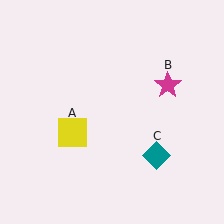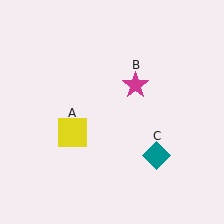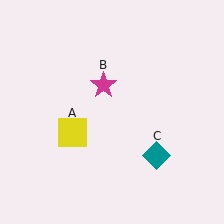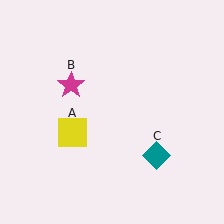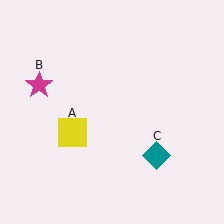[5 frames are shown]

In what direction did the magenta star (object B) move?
The magenta star (object B) moved left.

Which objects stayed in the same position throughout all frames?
Yellow square (object A) and teal diamond (object C) remained stationary.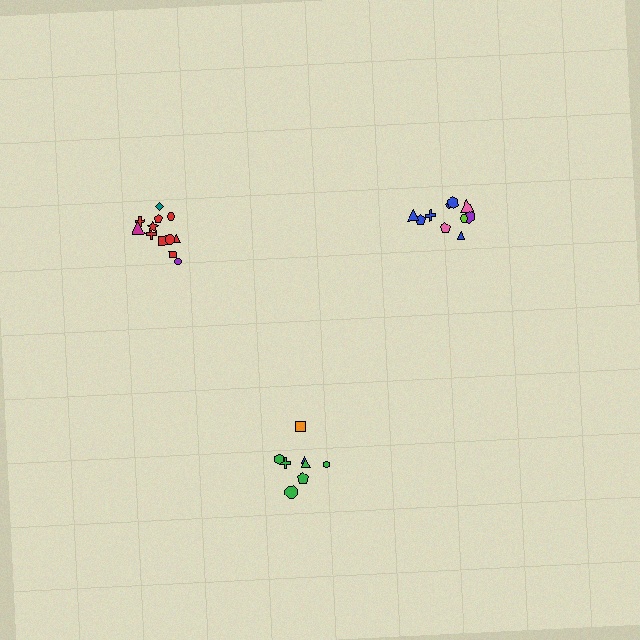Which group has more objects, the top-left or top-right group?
The top-left group.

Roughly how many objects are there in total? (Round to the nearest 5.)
Roughly 30 objects in total.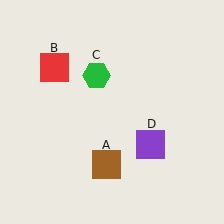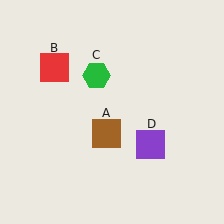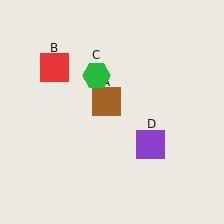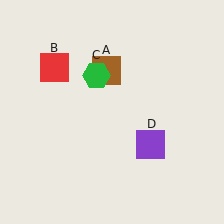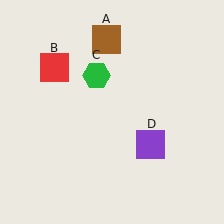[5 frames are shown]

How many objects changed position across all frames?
1 object changed position: brown square (object A).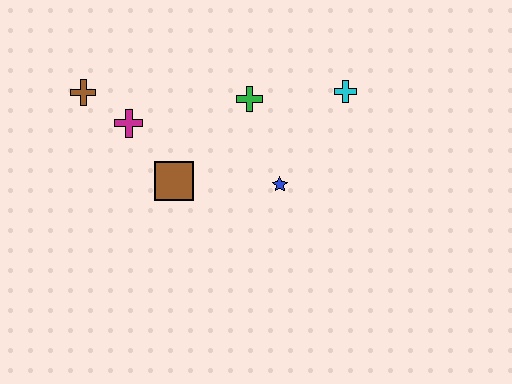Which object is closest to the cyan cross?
The green cross is closest to the cyan cross.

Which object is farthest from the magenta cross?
The cyan cross is farthest from the magenta cross.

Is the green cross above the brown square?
Yes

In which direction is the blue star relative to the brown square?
The blue star is to the right of the brown square.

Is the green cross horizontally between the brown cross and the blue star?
Yes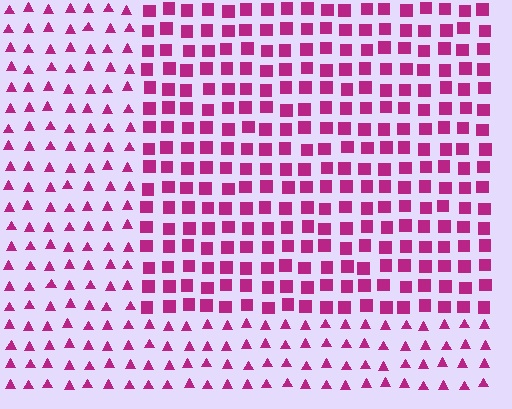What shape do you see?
I see a rectangle.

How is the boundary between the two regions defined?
The boundary is defined by a change in element shape: squares inside vs. triangles outside. All elements share the same color and spacing.